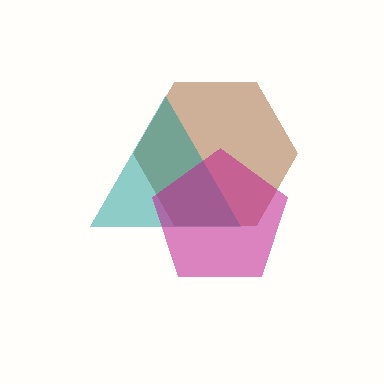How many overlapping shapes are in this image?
There are 3 overlapping shapes in the image.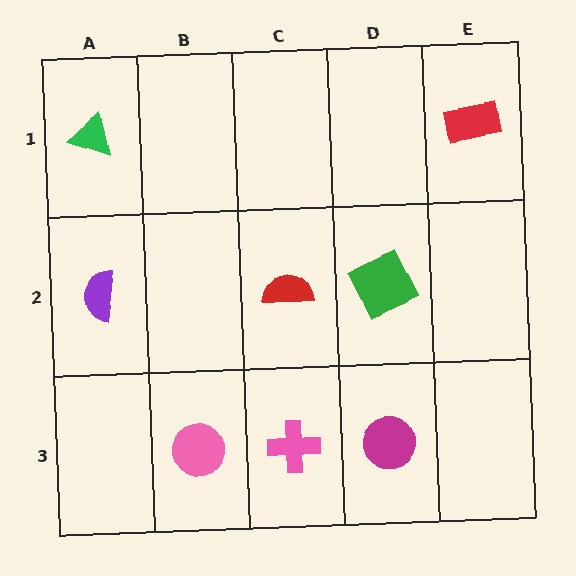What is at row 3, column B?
A pink circle.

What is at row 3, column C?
A pink cross.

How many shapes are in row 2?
3 shapes.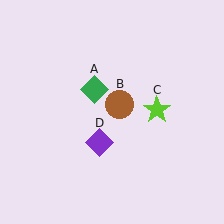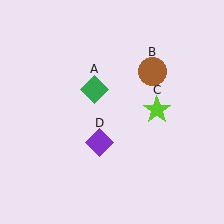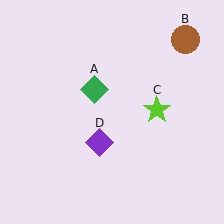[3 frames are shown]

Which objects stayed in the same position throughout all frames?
Green diamond (object A) and lime star (object C) and purple diamond (object D) remained stationary.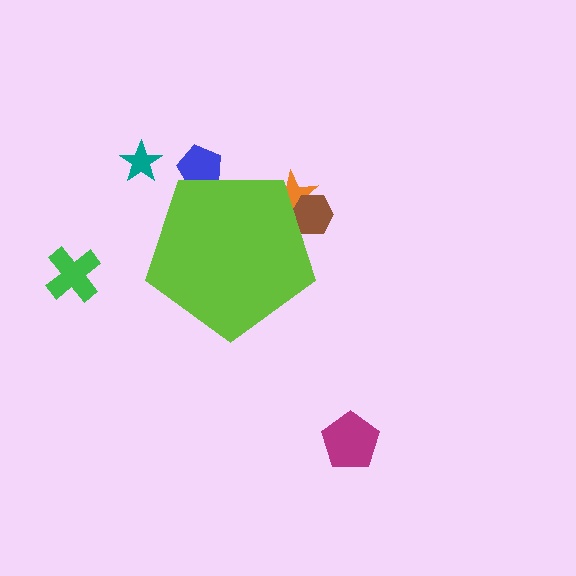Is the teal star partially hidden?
No, the teal star is fully visible.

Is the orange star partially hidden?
Yes, the orange star is partially hidden behind the lime pentagon.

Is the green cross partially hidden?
No, the green cross is fully visible.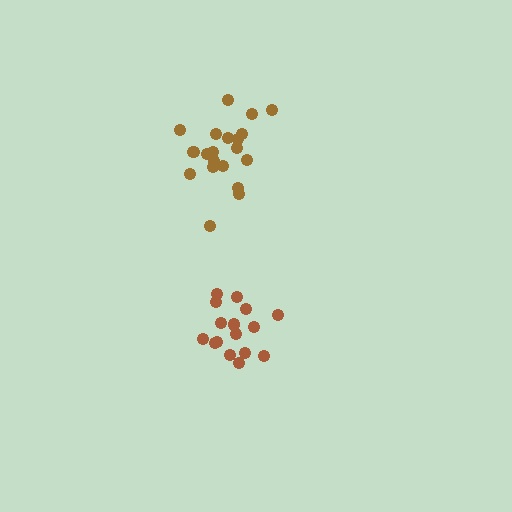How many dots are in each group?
Group 1: 20 dots, Group 2: 16 dots (36 total).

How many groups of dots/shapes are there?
There are 2 groups.